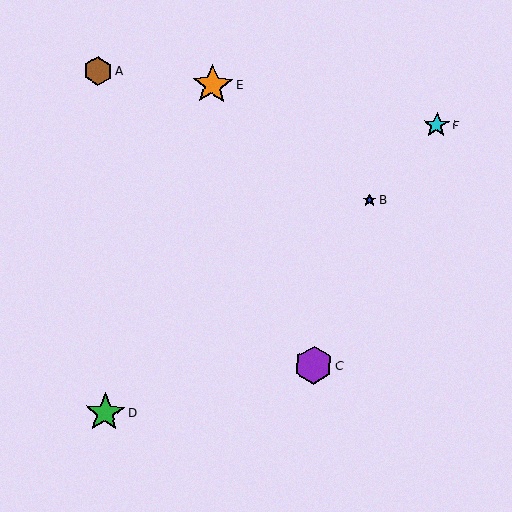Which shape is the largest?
The orange star (labeled E) is the largest.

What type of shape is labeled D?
Shape D is a green star.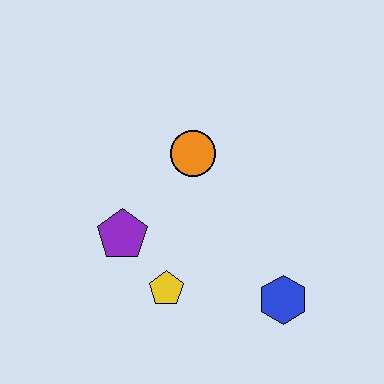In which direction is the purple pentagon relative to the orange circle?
The purple pentagon is below the orange circle.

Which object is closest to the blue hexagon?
The yellow pentagon is closest to the blue hexagon.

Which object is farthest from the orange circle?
The blue hexagon is farthest from the orange circle.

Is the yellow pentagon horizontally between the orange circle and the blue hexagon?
No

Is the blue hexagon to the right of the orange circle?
Yes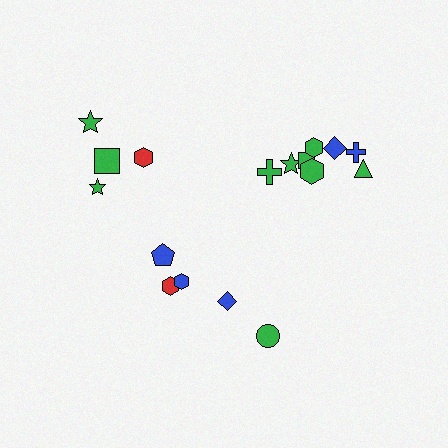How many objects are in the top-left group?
There are 4 objects.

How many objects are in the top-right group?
There are 8 objects.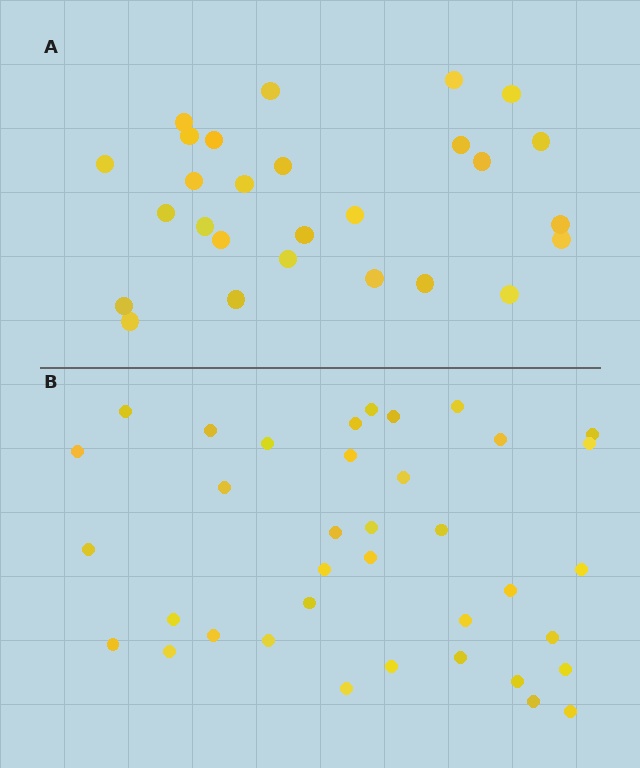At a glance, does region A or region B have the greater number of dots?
Region B (the bottom region) has more dots.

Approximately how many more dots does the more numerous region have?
Region B has roughly 10 or so more dots than region A.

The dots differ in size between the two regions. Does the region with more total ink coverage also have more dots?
No. Region A has more total ink coverage because its dots are larger, but region B actually contains more individual dots. Total area can be misleading — the number of items is what matters here.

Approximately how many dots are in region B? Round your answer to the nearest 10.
About 40 dots. (The exact count is 37, which rounds to 40.)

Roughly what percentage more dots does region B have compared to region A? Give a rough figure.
About 35% more.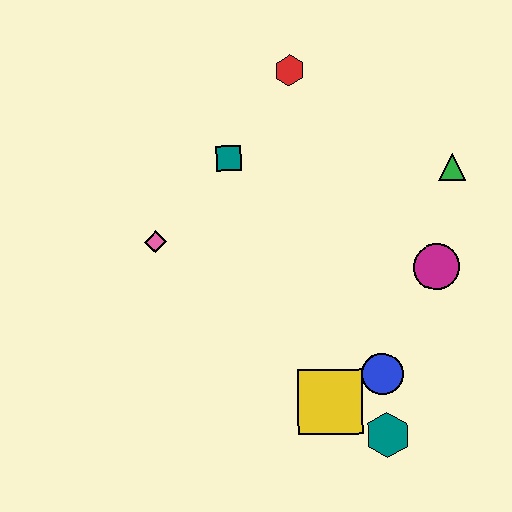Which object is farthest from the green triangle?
The pink diamond is farthest from the green triangle.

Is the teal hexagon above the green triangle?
No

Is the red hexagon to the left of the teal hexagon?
Yes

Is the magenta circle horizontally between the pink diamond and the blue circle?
No